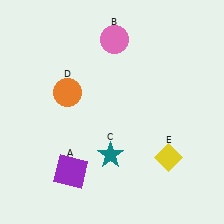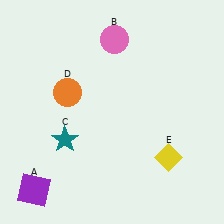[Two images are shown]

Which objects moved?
The objects that moved are: the purple square (A), the teal star (C).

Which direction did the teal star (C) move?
The teal star (C) moved left.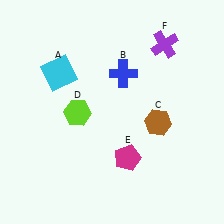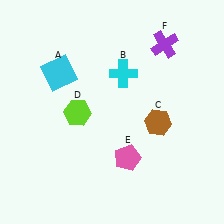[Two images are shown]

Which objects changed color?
B changed from blue to cyan. E changed from magenta to pink.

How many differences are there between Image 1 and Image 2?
There are 2 differences between the two images.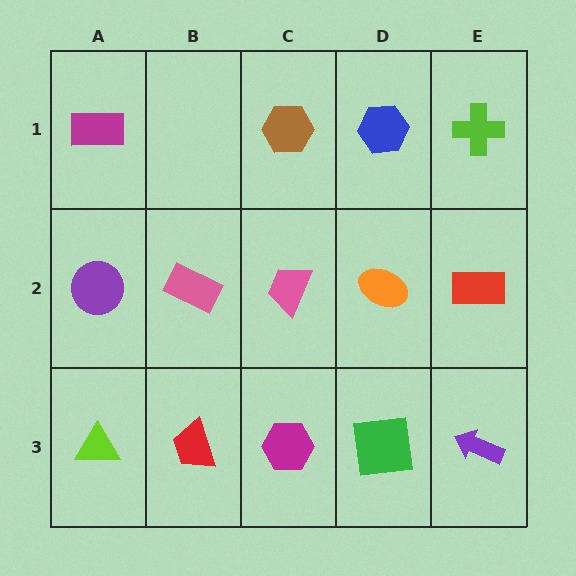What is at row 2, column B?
A pink rectangle.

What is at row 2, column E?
A red rectangle.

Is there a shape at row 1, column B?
No, that cell is empty.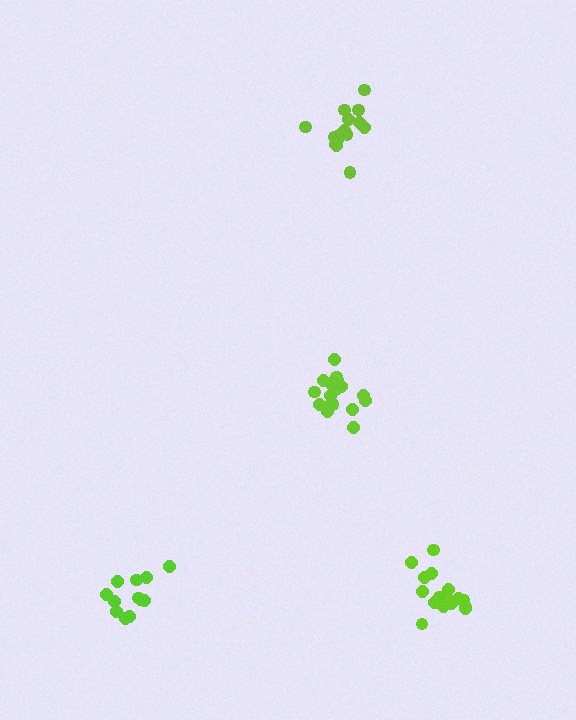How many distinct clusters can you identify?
There are 4 distinct clusters.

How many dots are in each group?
Group 1: 18 dots, Group 2: 15 dots, Group 3: 17 dots, Group 4: 12 dots (62 total).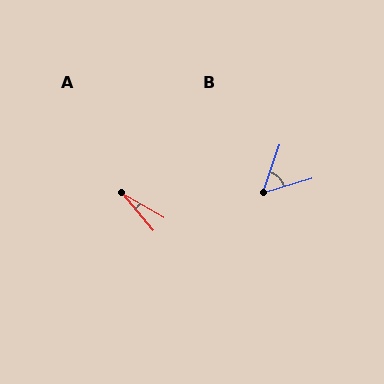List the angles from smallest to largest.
A (19°), B (54°).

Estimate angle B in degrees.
Approximately 54 degrees.